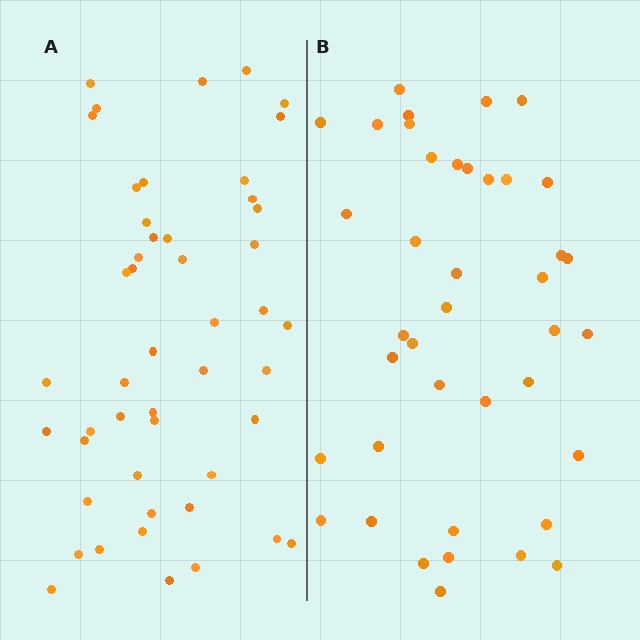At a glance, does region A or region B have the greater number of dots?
Region A (the left region) has more dots.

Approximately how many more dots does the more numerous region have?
Region A has roughly 8 or so more dots than region B.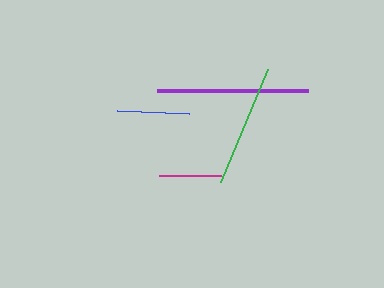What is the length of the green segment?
The green segment is approximately 122 pixels long.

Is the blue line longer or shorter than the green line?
The green line is longer than the blue line.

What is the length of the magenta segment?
The magenta segment is approximately 62 pixels long.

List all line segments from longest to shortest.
From longest to shortest: purple, green, blue, magenta.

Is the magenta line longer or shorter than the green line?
The green line is longer than the magenta line.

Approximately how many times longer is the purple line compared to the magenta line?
The purple line is approximately 2.4 times the length of the magenta line.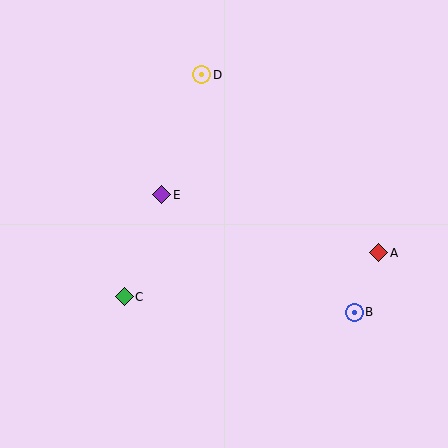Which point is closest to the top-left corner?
Point D is closest to the top-left corner.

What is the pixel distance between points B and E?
The distance between B and E is 225 pixels.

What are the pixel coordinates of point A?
Point A is at (379, 253).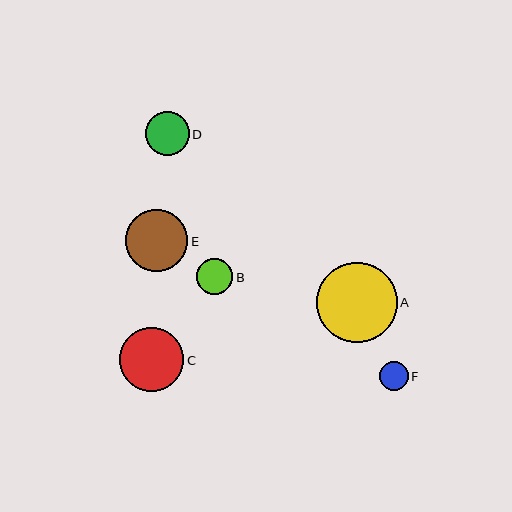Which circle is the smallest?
Circle F is the smallest with a size of approximately 29 pixels.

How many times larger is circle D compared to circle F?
Circle D is approximately 1.5 times the size of circle F.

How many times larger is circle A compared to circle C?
Circle A is approximately 1.3 times the size of circle C.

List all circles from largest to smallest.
From largest to smallest: A, C, E, D, B, F.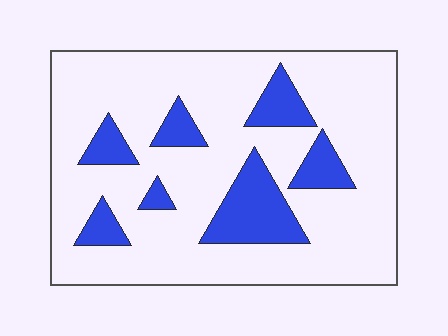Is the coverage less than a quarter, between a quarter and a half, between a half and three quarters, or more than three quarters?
Less than a quarter.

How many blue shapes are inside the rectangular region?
7.